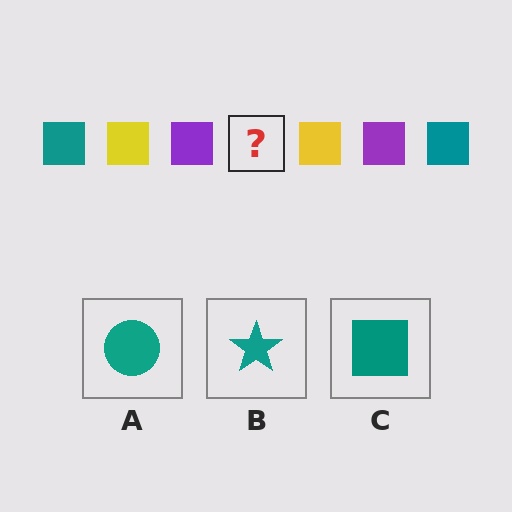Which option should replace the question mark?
Option C.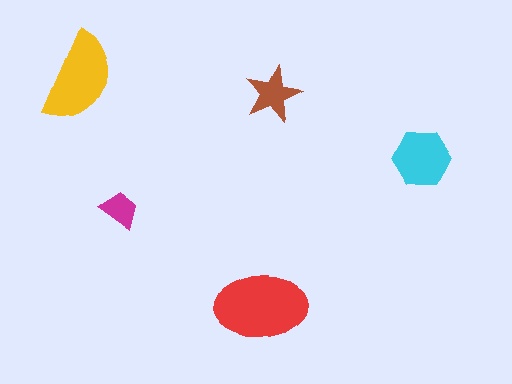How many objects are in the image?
There are 5 objects in the image.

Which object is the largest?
The red ellipse.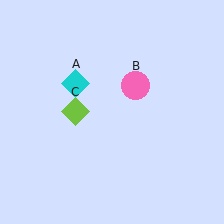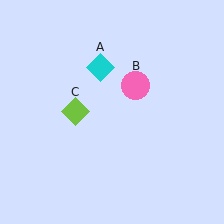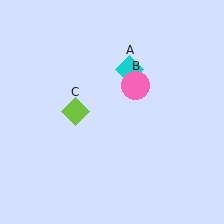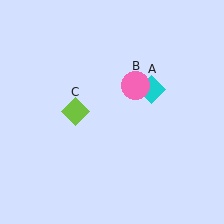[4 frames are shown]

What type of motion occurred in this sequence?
The cyan diamond (object A) rotated clockwise around the center of the scene.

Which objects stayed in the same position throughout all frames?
Pink circle (object B) and lime diamond (object C) remained stationary.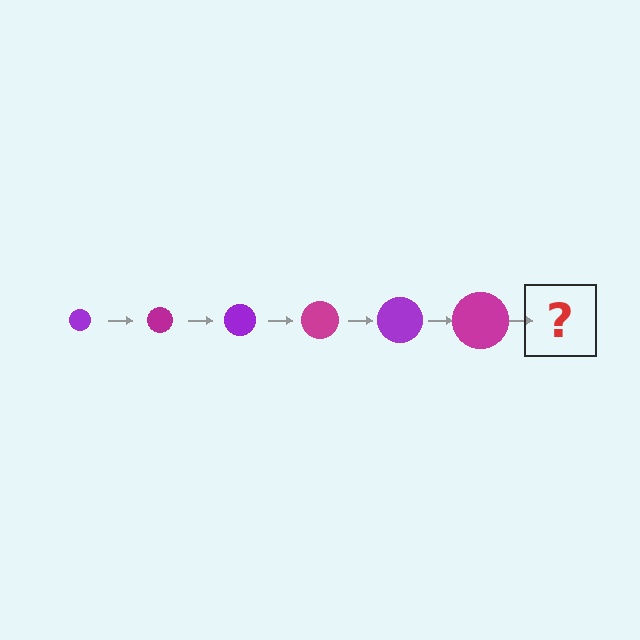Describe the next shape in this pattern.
It should be a purple circle, larger than the previous one.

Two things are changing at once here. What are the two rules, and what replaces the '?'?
The two rules are that the circle grows larger each step and the color cycles through purple and magenta. The '?' should be a purple circle, larger than the previous one.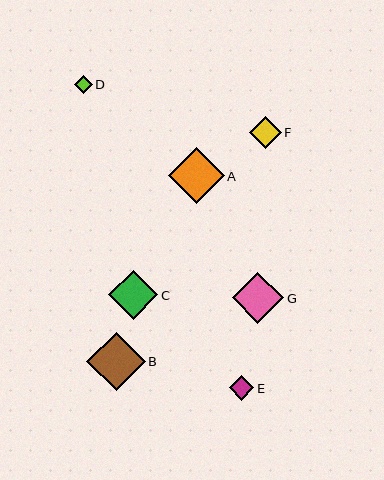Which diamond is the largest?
Diamond B is the largest with a size of approximately 58 pixels.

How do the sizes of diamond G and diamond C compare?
Diamond G and diamond C are approximately the same size.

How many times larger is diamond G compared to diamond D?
Diamond G is approximately 2.9 times the size of diamond D.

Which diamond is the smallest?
Diamond D is the smallest with a size of approximately 17 pixels.